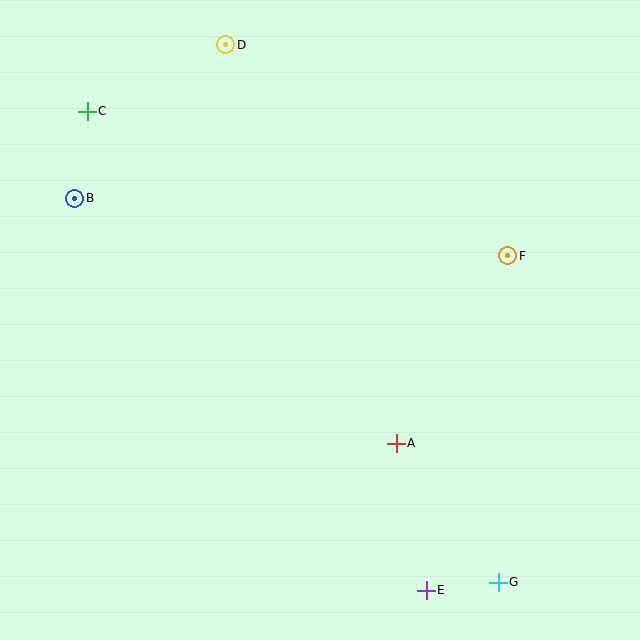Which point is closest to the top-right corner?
Point F is closest to the top-right corner.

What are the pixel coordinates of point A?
Point A is at (396, 443).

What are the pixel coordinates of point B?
Point B is at (75, 198).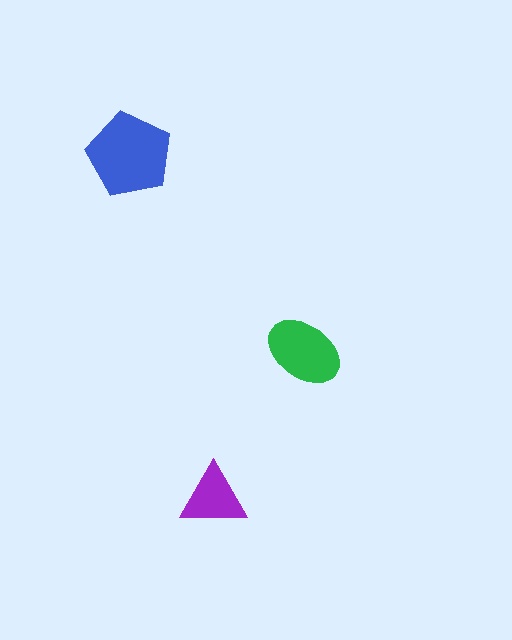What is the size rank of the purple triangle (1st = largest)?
3rd.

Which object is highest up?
The blue pentagon is topmost.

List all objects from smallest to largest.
The purple triangle, the green ellipse, the blue pentagon.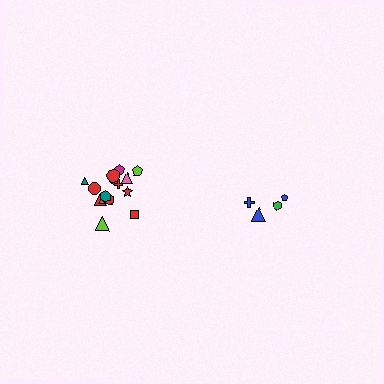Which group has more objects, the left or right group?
The left group.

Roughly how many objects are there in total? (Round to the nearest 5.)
Roughly 20 objects in total.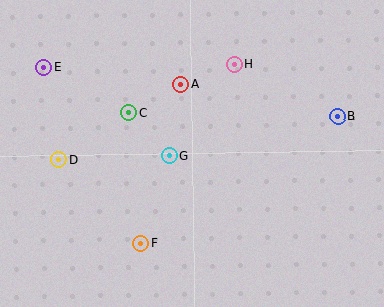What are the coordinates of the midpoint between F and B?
The midpoint between F and B is at (239, 180).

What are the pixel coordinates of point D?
Point D is at (59, 160).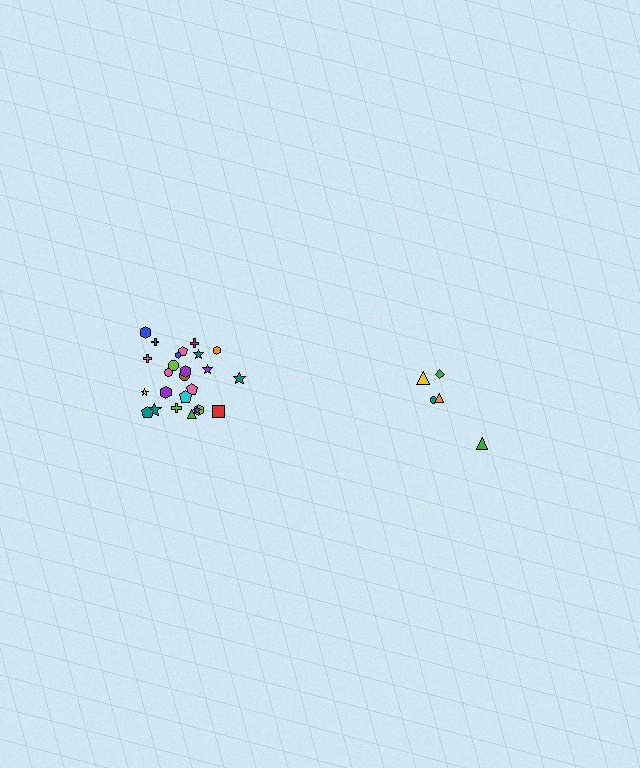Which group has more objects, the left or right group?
The left group.